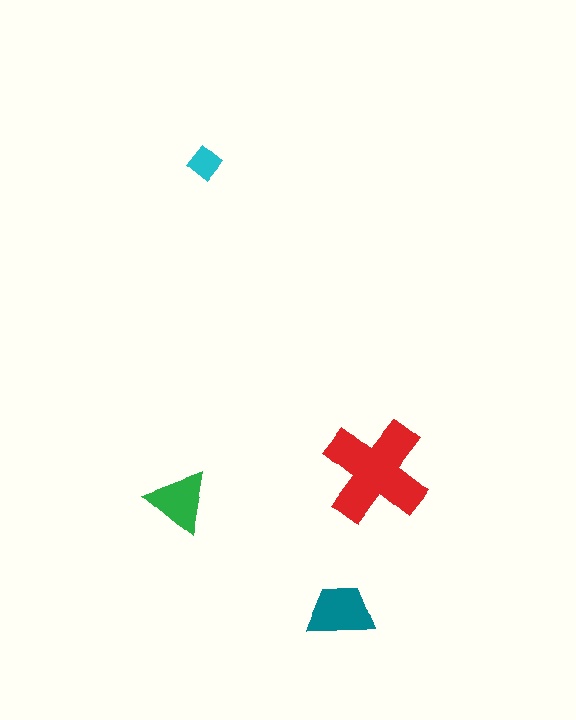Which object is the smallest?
The cyan diamond.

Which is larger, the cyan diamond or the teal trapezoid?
The teal trapezoid.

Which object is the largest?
The red cross.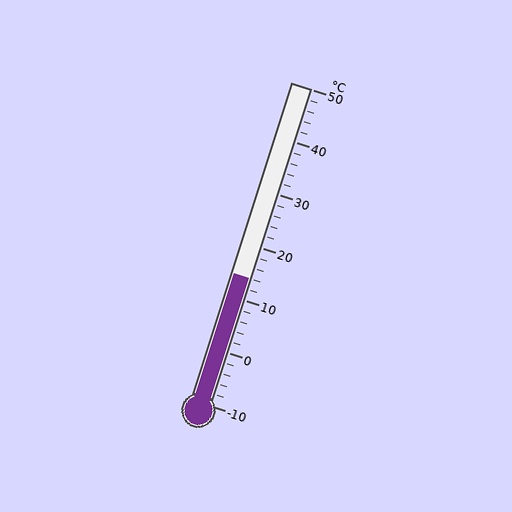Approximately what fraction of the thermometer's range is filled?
The thermometer is filled to approximately 40% of its range.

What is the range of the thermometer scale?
The thermometer scale ranges from -10°C to 50°C.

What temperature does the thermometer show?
The thermometer shows approximately 14°C.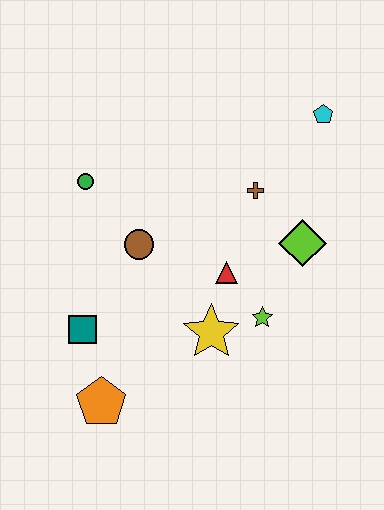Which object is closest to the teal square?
The orange pentagon is closest to the teal square.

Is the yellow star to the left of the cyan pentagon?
Yes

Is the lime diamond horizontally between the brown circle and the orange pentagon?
No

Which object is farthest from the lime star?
The green circle is farthest from the lime star.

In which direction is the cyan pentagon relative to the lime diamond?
The cyan pentagon is above the lime diamond.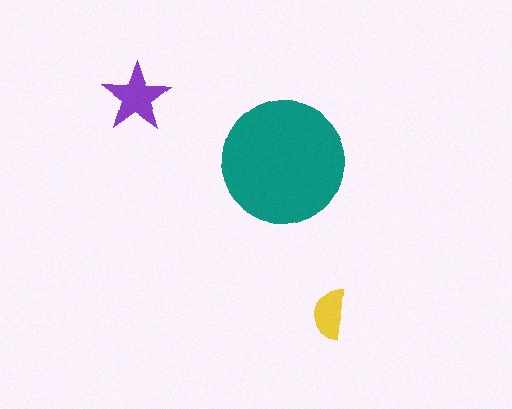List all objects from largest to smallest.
The teal circle, the purple star, the yellow semicircle.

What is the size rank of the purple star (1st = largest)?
2nd.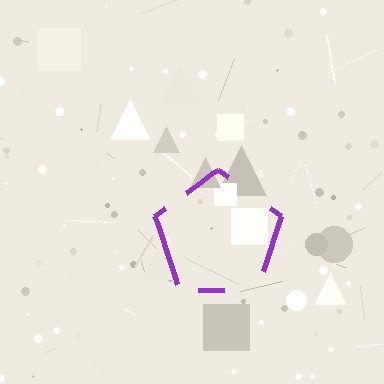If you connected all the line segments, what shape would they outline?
They would outline a pentagon.